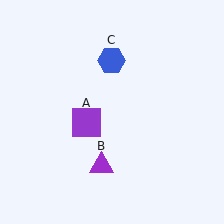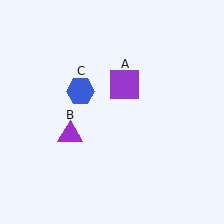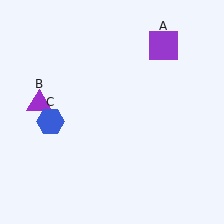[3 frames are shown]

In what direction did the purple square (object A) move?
The purple square (object A) moved up and to the right.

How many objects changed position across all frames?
3 objects changed position: purple square (object A), purple triangle (object B), blue hexagon (object C).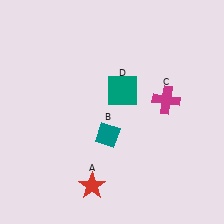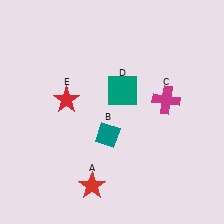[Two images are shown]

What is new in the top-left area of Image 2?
A red star (E) was added in the top-left area of Image 2.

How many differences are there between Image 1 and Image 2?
There is 1 difference between the two images.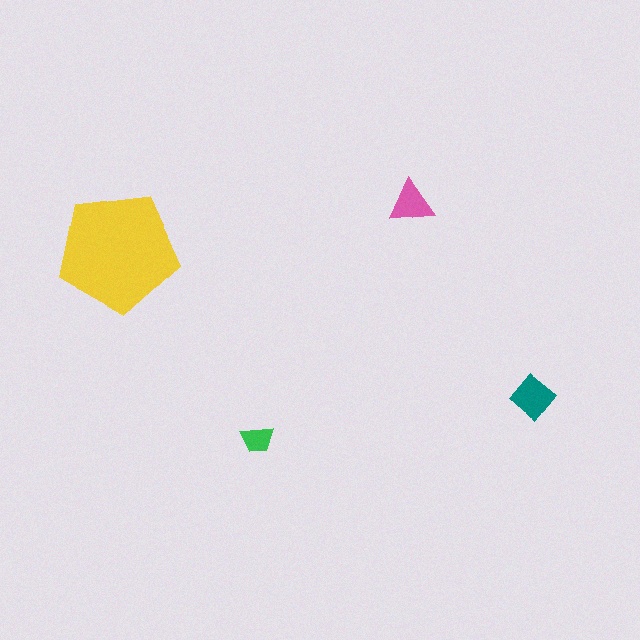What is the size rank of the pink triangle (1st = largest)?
3rd.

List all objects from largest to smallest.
The yellow pentagon, the teal diamond, the pink triangle, the green trapezoid.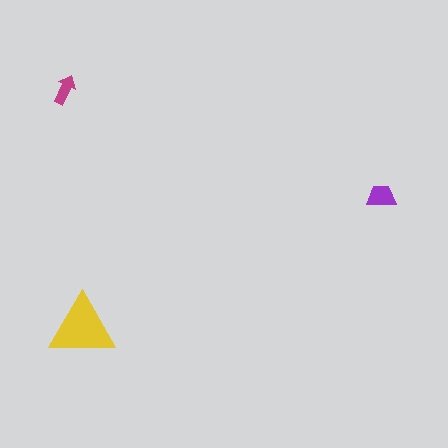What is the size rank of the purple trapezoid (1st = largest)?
2nd.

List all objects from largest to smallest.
The yellow triangle, the purple trapezoid, the magenta arrow.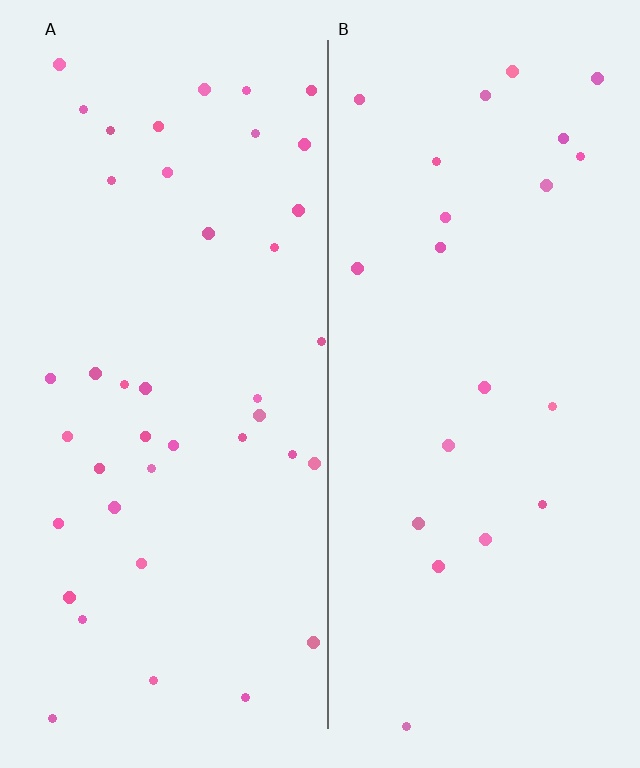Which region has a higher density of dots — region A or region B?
A (the left).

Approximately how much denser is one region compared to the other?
Approximately 1.9× — region A over region B.